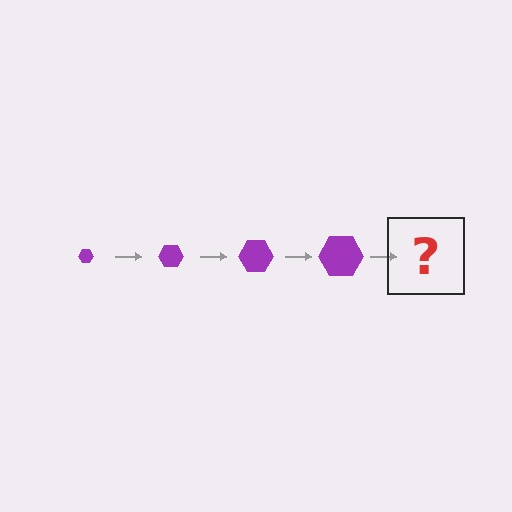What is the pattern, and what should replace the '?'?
The pattern is that the hexagon gets progressively larger each step. The '?' should be a purple hexagon, larger than the previous one.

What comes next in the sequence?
The next element should be a purple hexagon, larger than the previous one.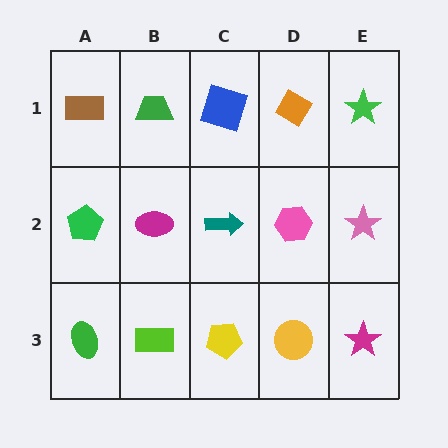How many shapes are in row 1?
5 shapes.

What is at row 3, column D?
A yellow circle.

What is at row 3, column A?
A green ellipse.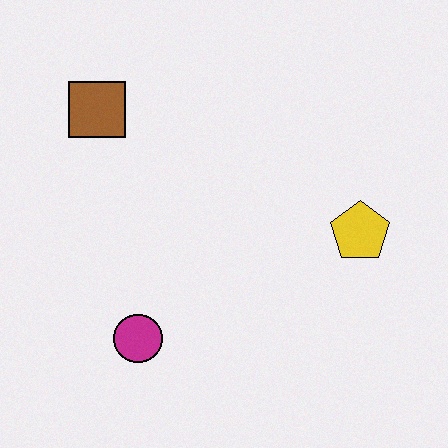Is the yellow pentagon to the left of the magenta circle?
No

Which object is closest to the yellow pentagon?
The magenta circle is closest to the yellow pentagon.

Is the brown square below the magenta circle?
No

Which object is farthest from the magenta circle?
The yellow pentagon is farthest from the magenta circle.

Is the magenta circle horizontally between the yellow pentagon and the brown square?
Yes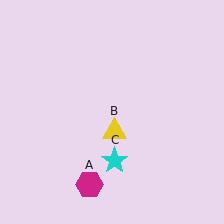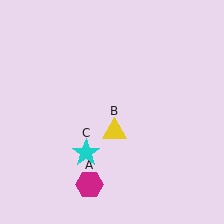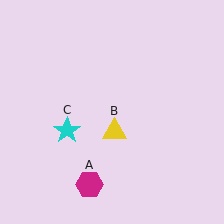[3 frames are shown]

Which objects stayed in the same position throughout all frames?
Magenta hexagon (object A) and yellow triangle (object B) remained stationary.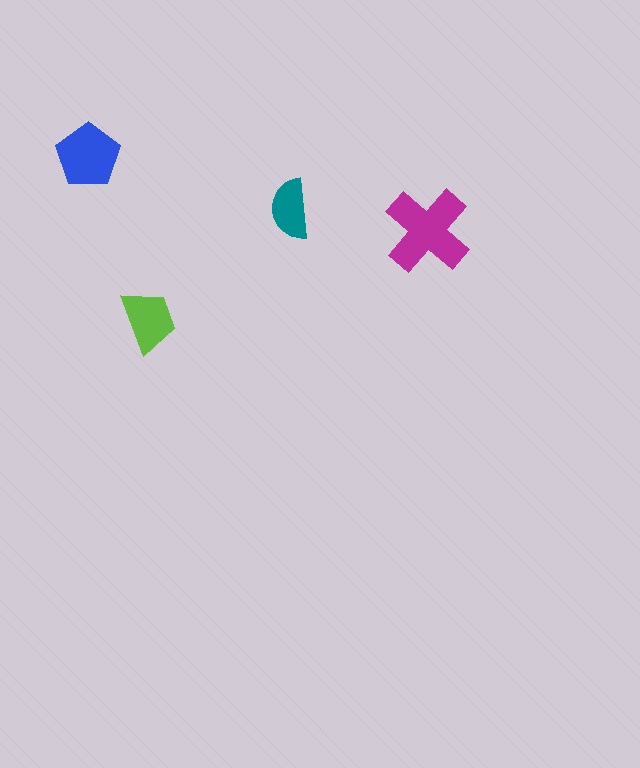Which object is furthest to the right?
The magenta cross is rightmost.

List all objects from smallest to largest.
The teal semicircle, the lime trapezoid, the blue pentagon, the magenta cross.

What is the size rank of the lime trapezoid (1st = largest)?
3rd.